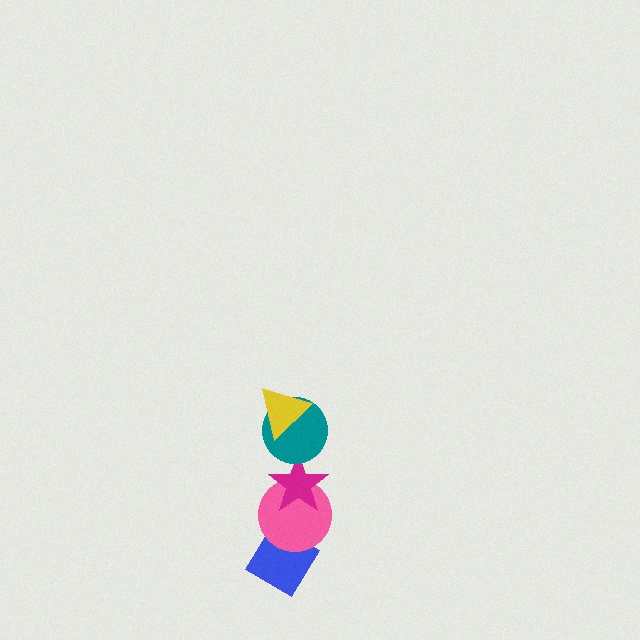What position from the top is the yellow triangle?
The yellow triangle is 1st from the top.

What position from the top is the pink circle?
The pink circle is 4th from the top.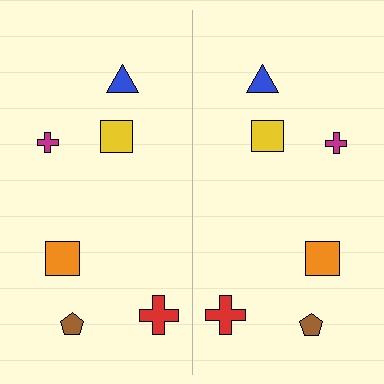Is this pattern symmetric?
Yes, this pattern has bilateral (reflection) symmetry.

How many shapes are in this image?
There are 12 shapes in this image.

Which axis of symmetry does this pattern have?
The pattern has a vertical axis of symmetry running through the center of the image.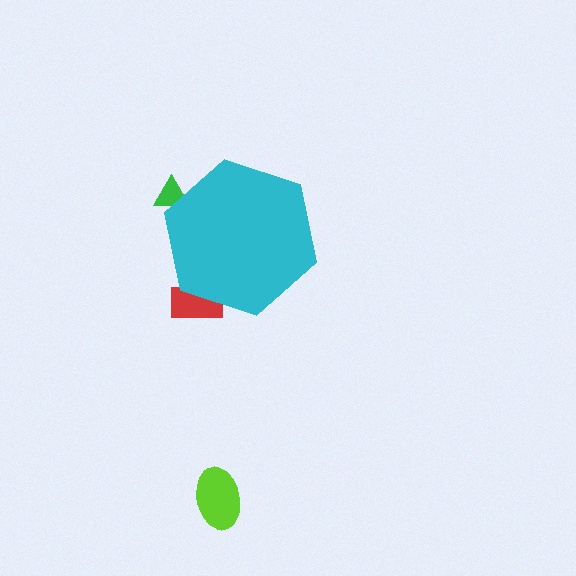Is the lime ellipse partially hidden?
No, the lime ellipse is fully visible.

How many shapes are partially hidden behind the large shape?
2 shapes are partially hidden.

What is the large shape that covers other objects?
A cyan hexagon.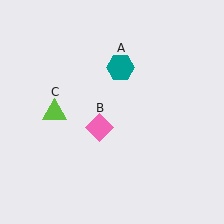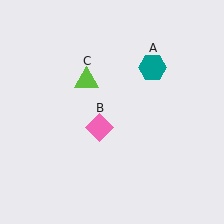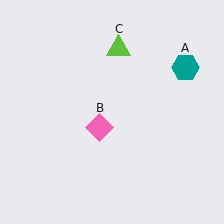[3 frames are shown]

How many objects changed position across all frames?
2 objects changed position: teal hexagon (object A), lime triangle (object C).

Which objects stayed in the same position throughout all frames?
Pink diamond (object B) remained stationary.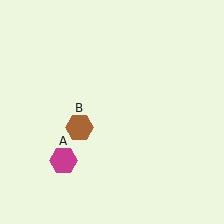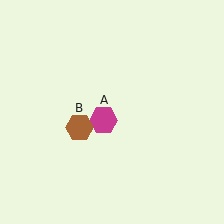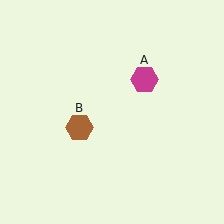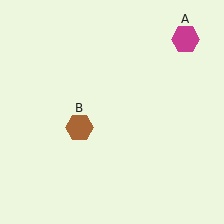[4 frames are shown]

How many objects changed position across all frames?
1 object changed position: magenta hexagon (object A).